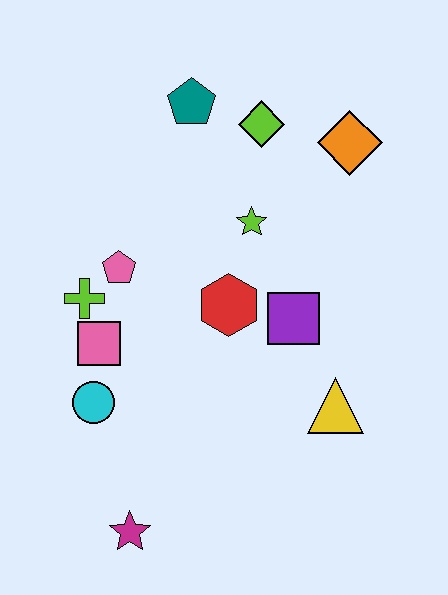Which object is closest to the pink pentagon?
The lime cross is closest to the pink pentagon.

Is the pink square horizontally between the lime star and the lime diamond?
No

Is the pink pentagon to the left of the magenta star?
Yes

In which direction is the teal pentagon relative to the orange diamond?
The teal pentagon is to the left of the orange diamond.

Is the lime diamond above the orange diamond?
Yes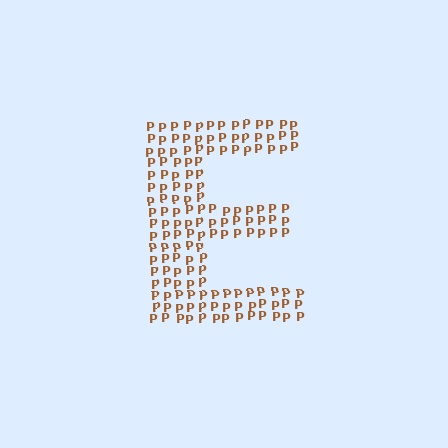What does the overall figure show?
The overall figure shows the letter E.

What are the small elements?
The small elements are letter P's.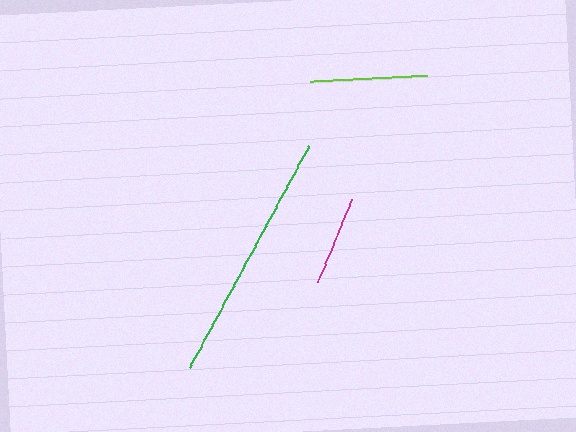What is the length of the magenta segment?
The magenta segment is approximately 89 pixels long.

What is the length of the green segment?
The green segment is approximately 252 pixels long.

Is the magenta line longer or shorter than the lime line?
The lime line is longer than the magenta line.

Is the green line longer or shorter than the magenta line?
The green line is longer than the magenta line.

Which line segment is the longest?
The green line is the longest at approximately 252 pixels.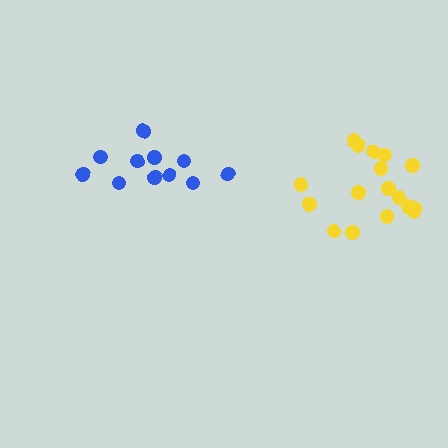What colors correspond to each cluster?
The clusters are colored: yellow, blue.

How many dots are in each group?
Group 1: 17 dots, Group 2: 11 dots (28 total).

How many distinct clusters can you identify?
There are 2 distinct clusters.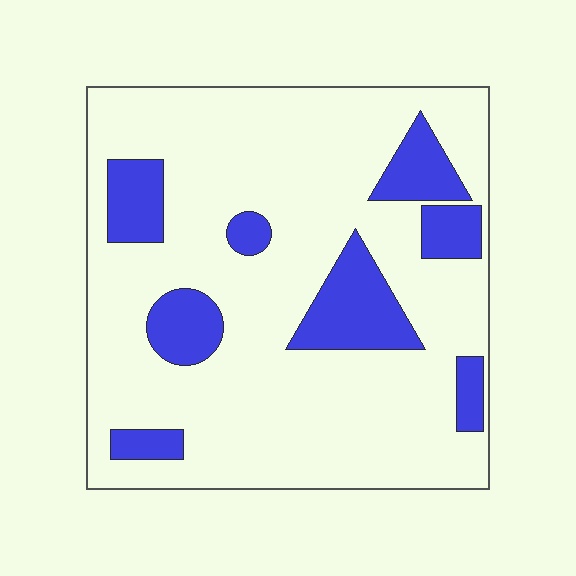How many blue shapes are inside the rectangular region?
8.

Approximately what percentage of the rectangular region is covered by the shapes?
Approximately 20%.